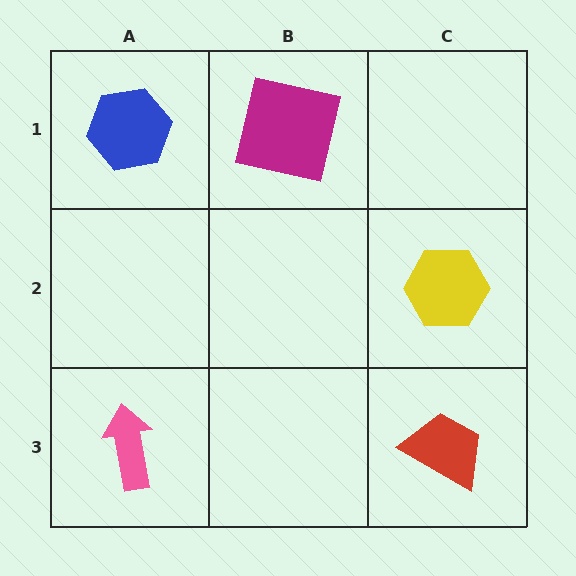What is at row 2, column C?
A yellow hexagon.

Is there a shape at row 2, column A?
No, that cell is empty.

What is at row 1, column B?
A magenta square.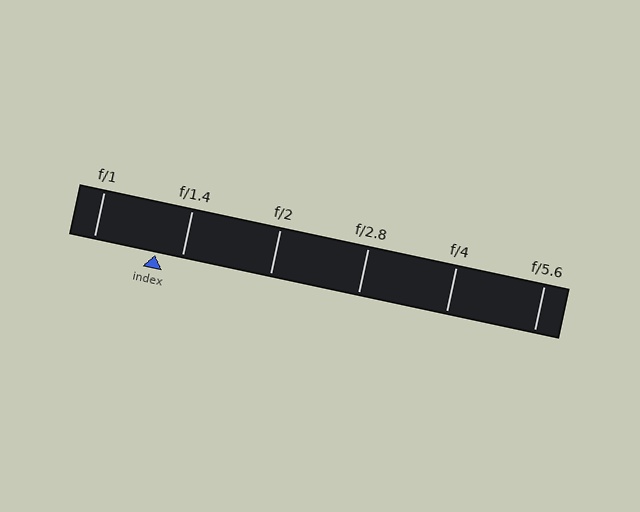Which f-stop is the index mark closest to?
The index mark is closest to f/1.4.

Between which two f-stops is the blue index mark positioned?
The index mark is between f/1 and f/1.4.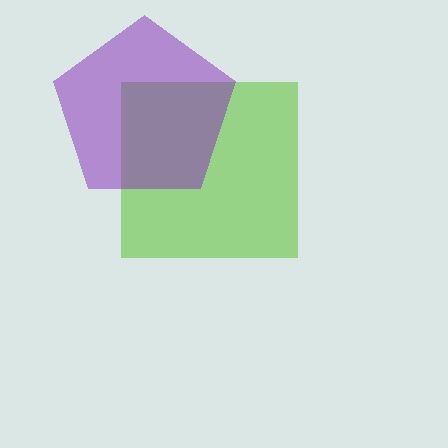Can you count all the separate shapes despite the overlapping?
Yes, there are 2 separate shapes.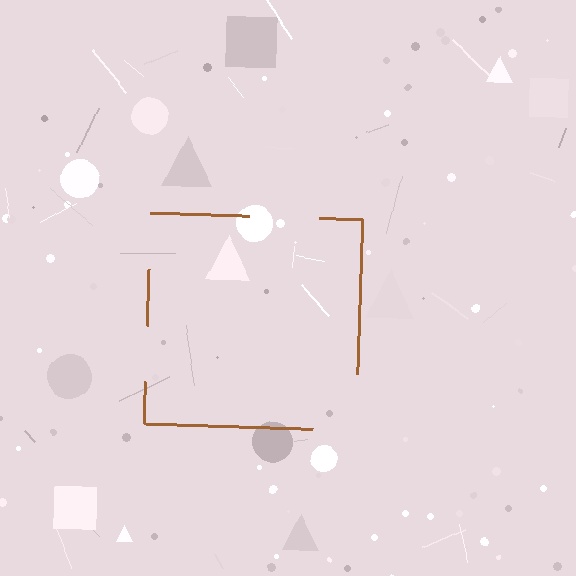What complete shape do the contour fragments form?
The contour fragments form a square.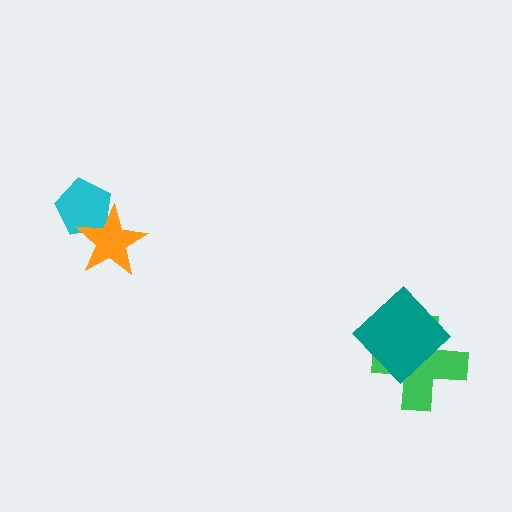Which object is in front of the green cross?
The teal diamond is in front of the green cross.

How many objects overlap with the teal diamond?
1 object overlaps with the teal diamond.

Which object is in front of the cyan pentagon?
The orange star is in front of the cyan pentagon.